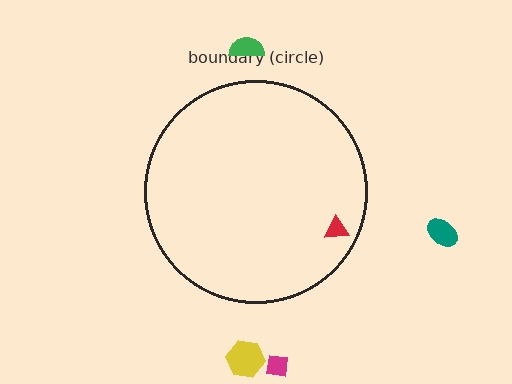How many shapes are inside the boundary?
1 inside, 4 outside.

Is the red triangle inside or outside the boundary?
Inside.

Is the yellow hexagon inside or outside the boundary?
Outside.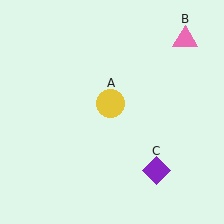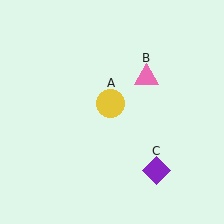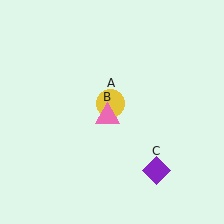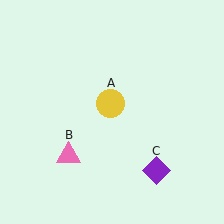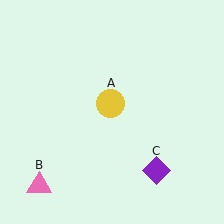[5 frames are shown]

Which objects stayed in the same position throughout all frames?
Yellow circle (object A) and purple diamond (object C) remained stationary.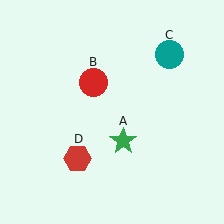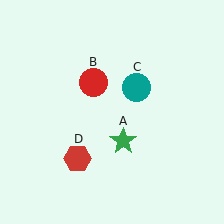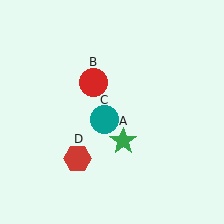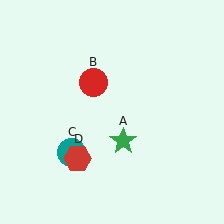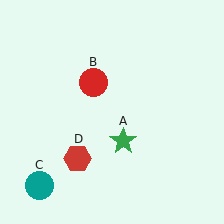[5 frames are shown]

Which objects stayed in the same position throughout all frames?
Green star (object A) and red circle (object B) and red hexagon (object D) remained stationary.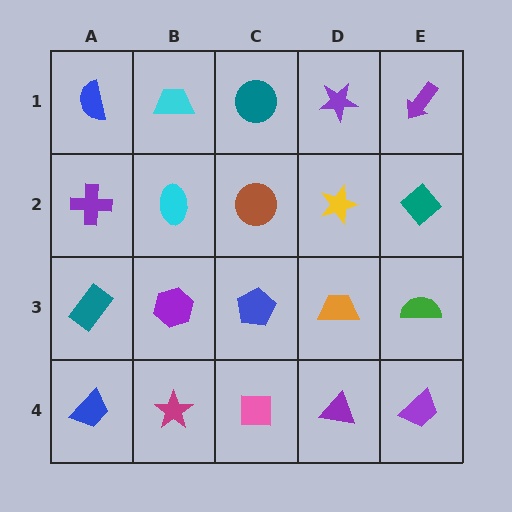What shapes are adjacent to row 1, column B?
A cyan ellipse (row 2, column B), a blue semicircle (row 1, column A), a teal circle (row 1, column C).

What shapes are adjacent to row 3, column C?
A brown circle (row 2, column C), a pink square (row 4, column C), a purple hexagon (row 3, column B), an orange trapezoid (row 3, column D).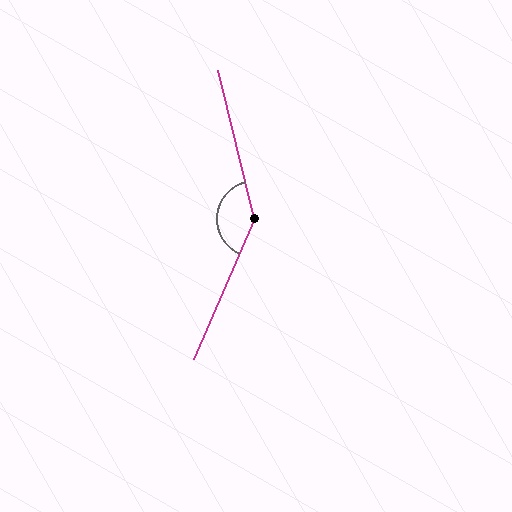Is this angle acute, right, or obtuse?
It is obtuse.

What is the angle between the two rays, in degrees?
Approximately 142 degrees.